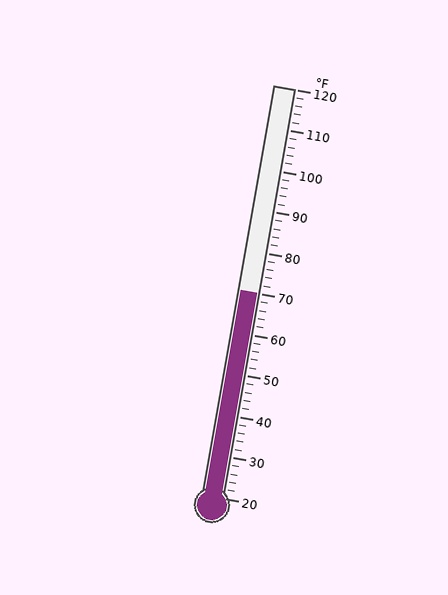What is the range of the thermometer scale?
The thermometer scale ranges from 20°F to 120°F.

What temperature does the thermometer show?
The thermometer shows approximately 70°F.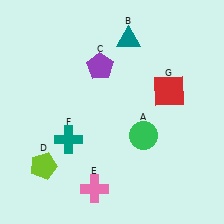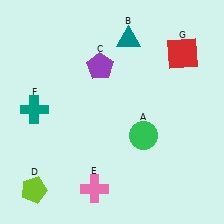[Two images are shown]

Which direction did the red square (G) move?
The red square (G) moved up.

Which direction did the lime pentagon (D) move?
The lime pentagon (D) moved down.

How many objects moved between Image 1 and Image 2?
3 objects moved between the two images.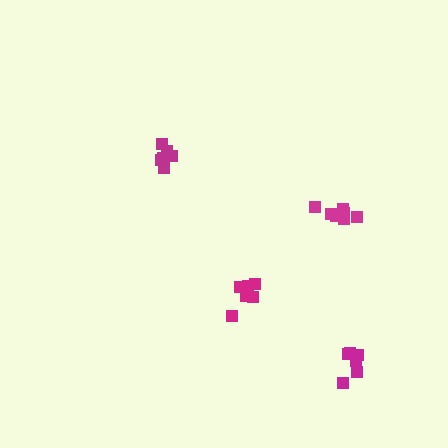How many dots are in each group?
Group 1: 7 dots, Group 2: 7 dots, Group 3: 6 dots, Group 4: 7 dots (27 total).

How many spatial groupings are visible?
There are 4 spatial groupings.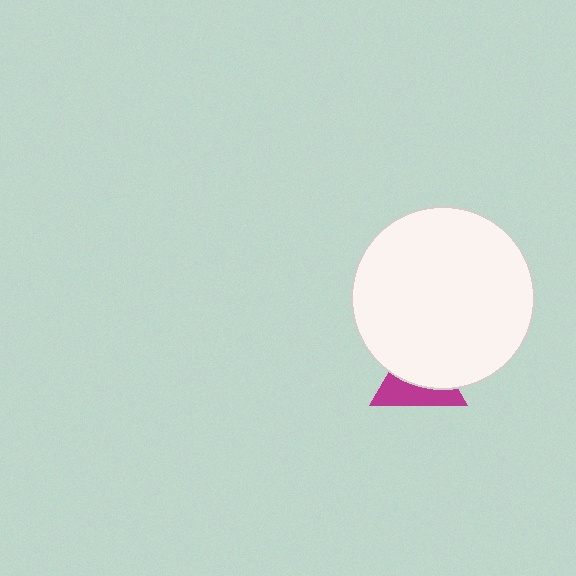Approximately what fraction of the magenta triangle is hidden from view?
Roughly 57% of the magenta triangle is hidden behind the white circle.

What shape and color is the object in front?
The object in front is a white circle.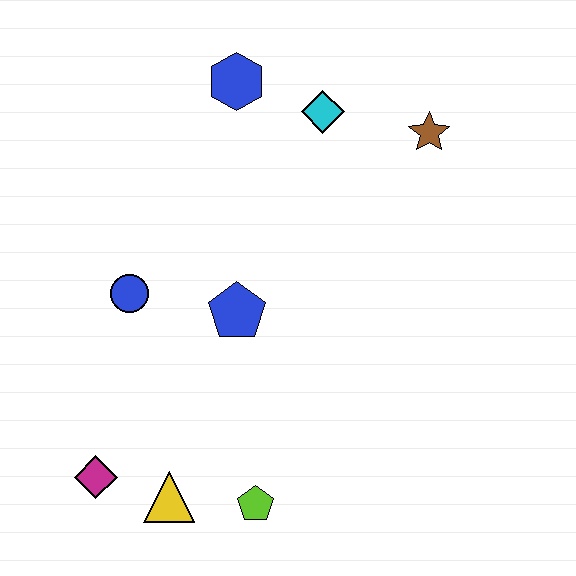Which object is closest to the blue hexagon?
The cyan diamond is closest to the blue hexagon.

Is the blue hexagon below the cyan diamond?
No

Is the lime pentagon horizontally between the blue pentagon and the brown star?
Yes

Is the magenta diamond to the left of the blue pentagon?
Yes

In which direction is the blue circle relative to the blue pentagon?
The blue circle is to the left of the blue pentagon.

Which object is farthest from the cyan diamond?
The magenta diamond is farthest from the cyan diamond.